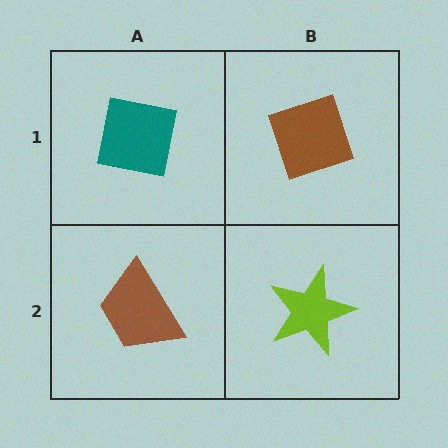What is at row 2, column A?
A brown trapezoid.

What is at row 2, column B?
A lime star.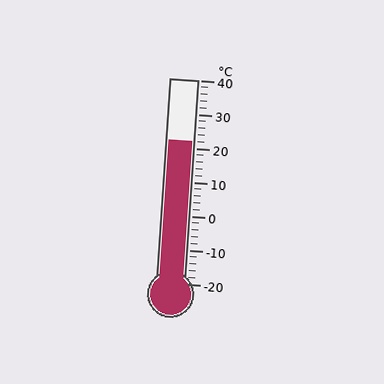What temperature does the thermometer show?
The thermometer shows approximately 22°C.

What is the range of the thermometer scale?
The thermometer scale ranges from -20°C to 40°C.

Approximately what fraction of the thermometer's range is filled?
The thermometer is filled to approximately 70% of its range.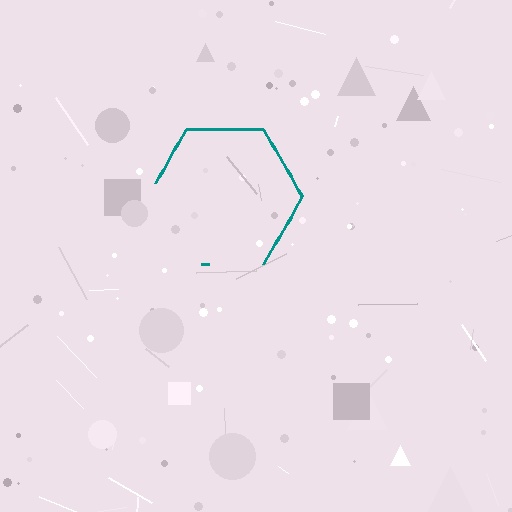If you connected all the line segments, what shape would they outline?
They would outline a hexagon.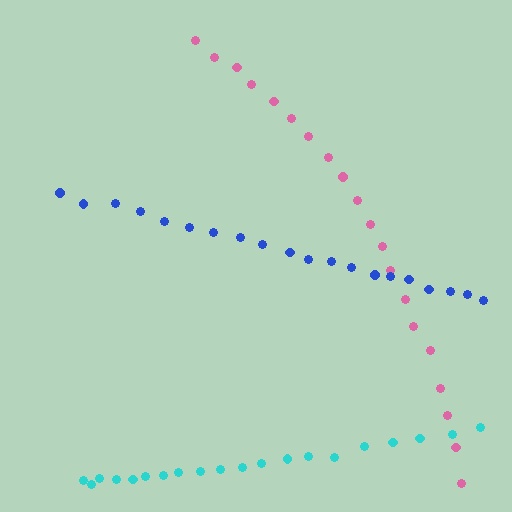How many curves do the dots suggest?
There are 3 distinct paths.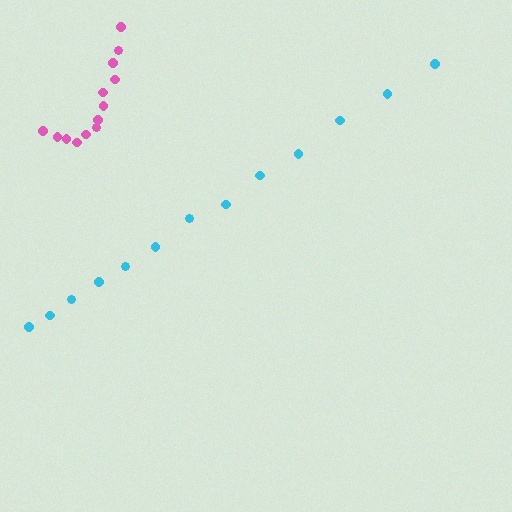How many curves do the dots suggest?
There are 2 distinct paths.